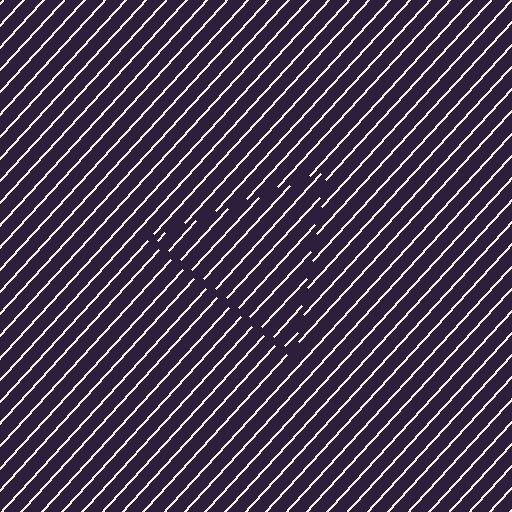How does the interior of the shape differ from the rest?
The interior of the shape contains the same grating, shifted by half a period — the contour is defined by the phase discontinuity where line-ends from the inner and outer gratings abut.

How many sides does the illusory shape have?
3 sides — the line-ends trace a triangle.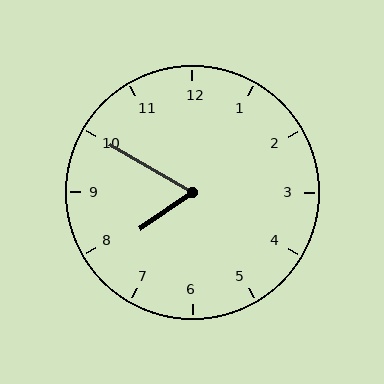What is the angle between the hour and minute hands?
Approximately 65 degrees.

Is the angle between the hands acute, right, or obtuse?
It is acute.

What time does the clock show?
7:50.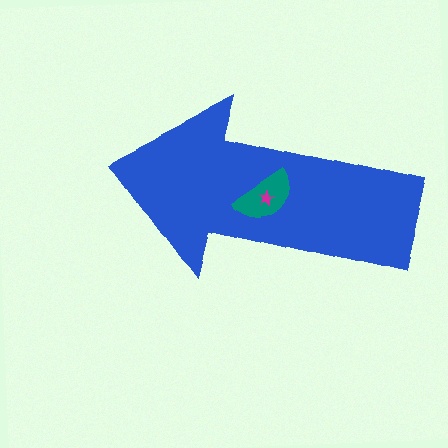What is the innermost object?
The magenta star.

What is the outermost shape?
The blue arrow.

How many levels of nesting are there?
3.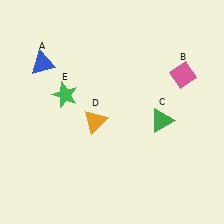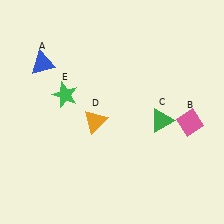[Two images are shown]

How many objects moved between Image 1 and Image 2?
1 object moved between the two images.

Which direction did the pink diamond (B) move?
The pink diamond (B) moved down.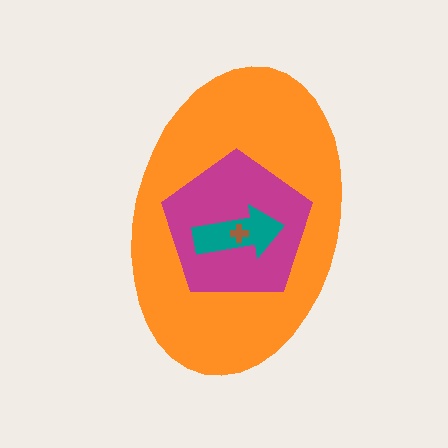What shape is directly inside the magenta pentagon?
The teal arrow.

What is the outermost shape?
The orange ellipse.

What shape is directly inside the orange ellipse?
The magenta pentagon.